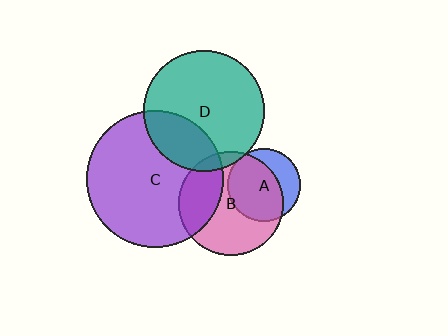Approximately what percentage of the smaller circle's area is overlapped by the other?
Approximately 30%.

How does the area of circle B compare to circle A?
Approximately 2.1 times.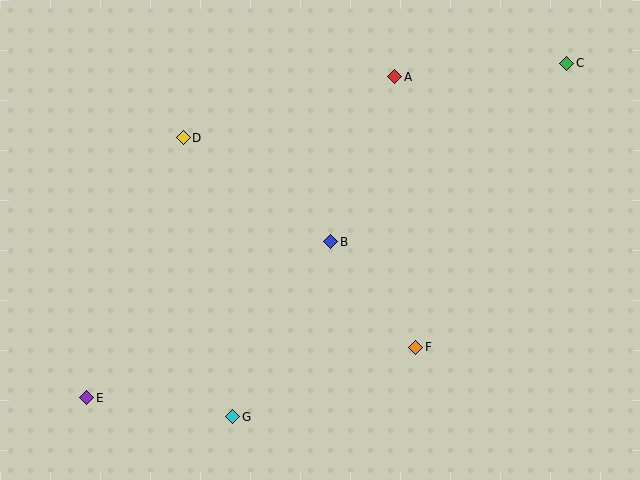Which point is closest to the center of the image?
Point B at (331, 242) is closest to the center.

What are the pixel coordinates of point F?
Point F is at (416, 347).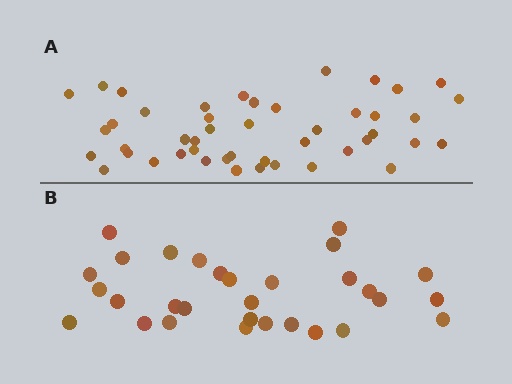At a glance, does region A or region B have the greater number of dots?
Region A (the top region) has more dots.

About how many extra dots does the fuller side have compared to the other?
Region A has approximately 15 more dots than region B.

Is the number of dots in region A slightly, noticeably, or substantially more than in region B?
Region A has substantially more. The ratio is roughly 1.5 to 1.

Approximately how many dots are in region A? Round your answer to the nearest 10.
About 50 dots. (The exact count is 46, which rounds to 50.)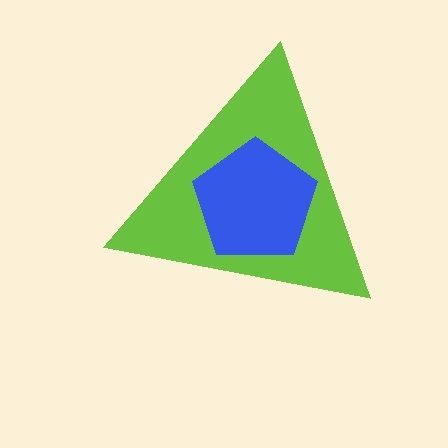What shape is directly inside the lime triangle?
The blue pentagon.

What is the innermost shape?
The blue pentagon.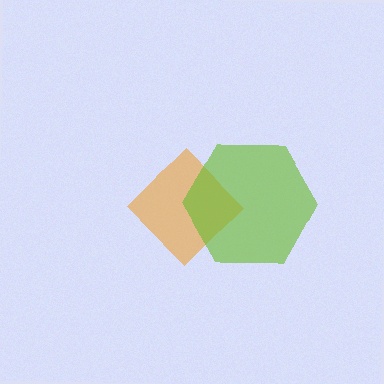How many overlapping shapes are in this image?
There are 2 overlapping shapes in the image.